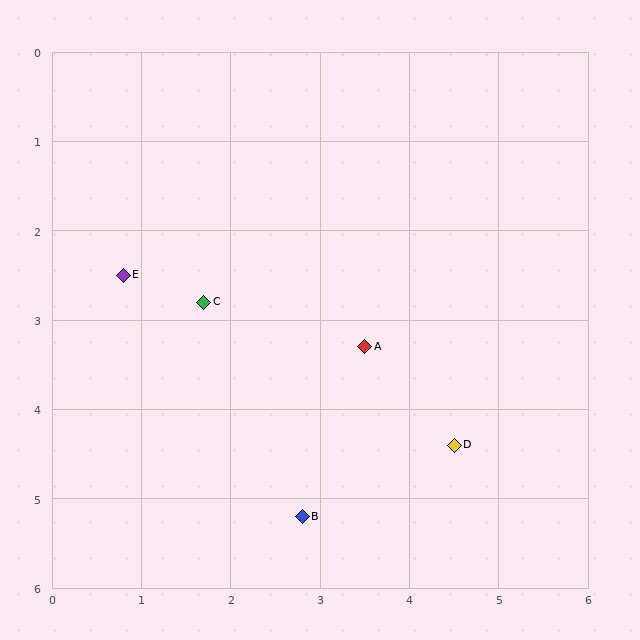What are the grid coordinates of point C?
Point C is at approximately (1.7, 2.8).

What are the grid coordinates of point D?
Point D is at approximately (4.5, 4.4).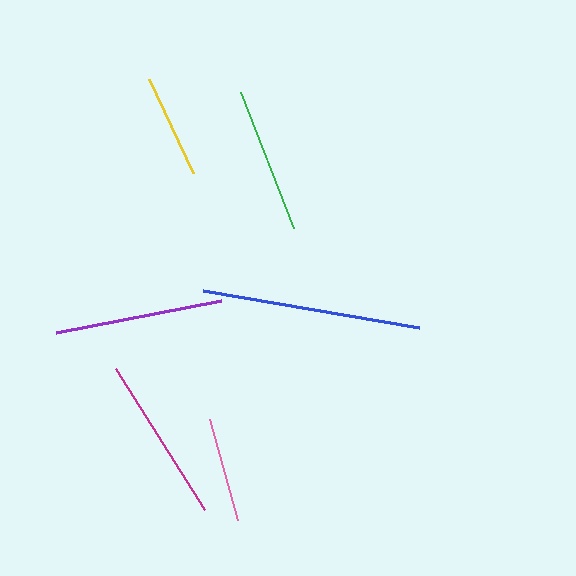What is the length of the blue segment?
The blue segment is approximately 219 pixels long.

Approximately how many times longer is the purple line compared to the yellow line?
The purple line is approximately 1.6 times the length of the yellow line.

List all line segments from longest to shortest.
From longest to shortest: blue, purple, magenta, green, pink, yellow.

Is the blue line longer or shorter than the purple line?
The blue line is longer than the purple line.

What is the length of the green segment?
The green segment is approximately 146 pixels long.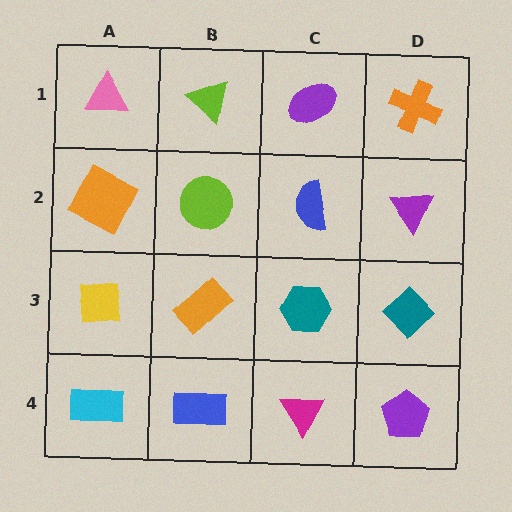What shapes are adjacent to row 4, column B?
An orange rectangle (row 3, column B), a cyan rectangle (row 4, column A), a magenta triangle (row 4, column C).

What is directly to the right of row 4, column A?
A blue rectangle.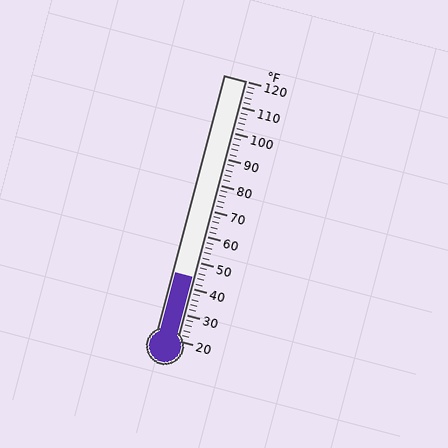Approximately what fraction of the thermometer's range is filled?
The thermometer is filled to approximately 25% of its range.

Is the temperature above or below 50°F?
The temperature is below 50°F.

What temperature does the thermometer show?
The thermometer shows approximately 44°F.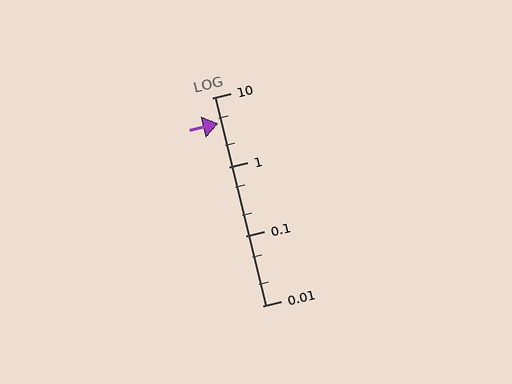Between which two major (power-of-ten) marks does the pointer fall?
The pointer is between 1 and 10.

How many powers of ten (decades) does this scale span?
The scale spans 3 decades, from 0.01 to 10.